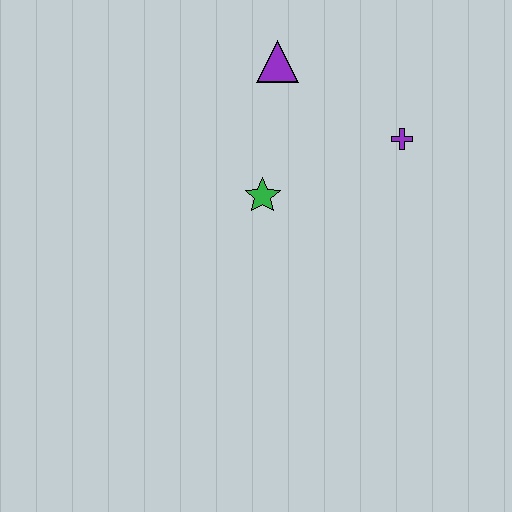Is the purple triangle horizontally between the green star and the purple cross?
Yes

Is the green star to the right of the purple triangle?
No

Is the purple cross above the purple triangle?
No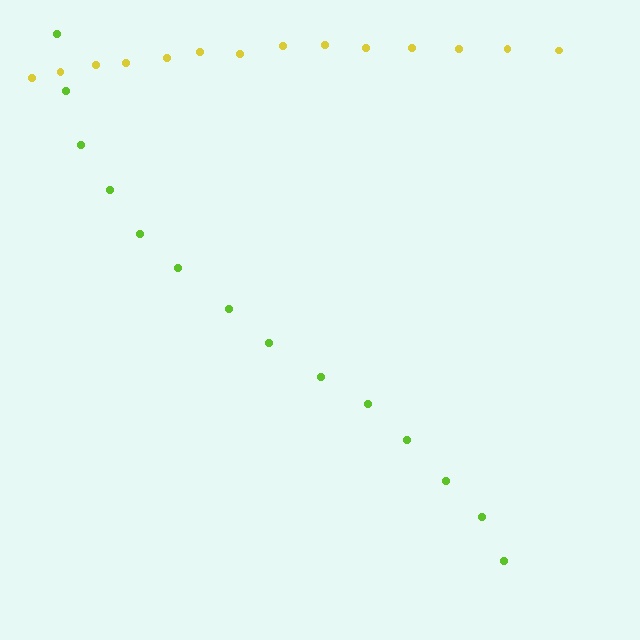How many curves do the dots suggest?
There are 2 distinct paths.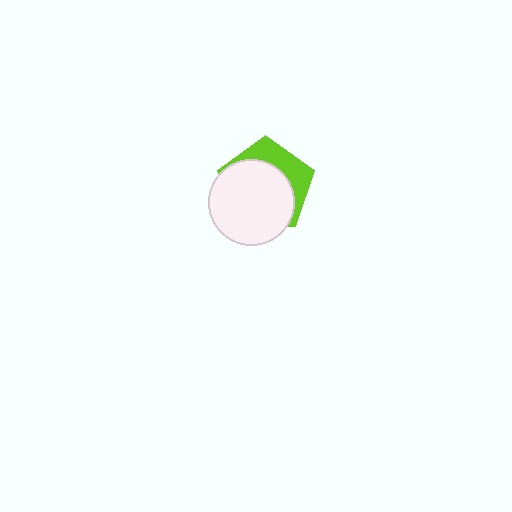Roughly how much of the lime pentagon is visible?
A small part of it is visible (roughly 33%).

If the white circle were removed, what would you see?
You would see the complete lime pentagon.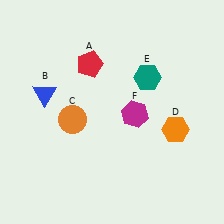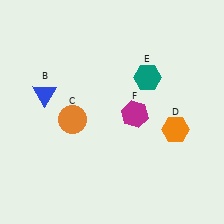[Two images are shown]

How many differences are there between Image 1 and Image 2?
There is 1 difference between the two images.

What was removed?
The red pentagon (A) was removed in Image 2.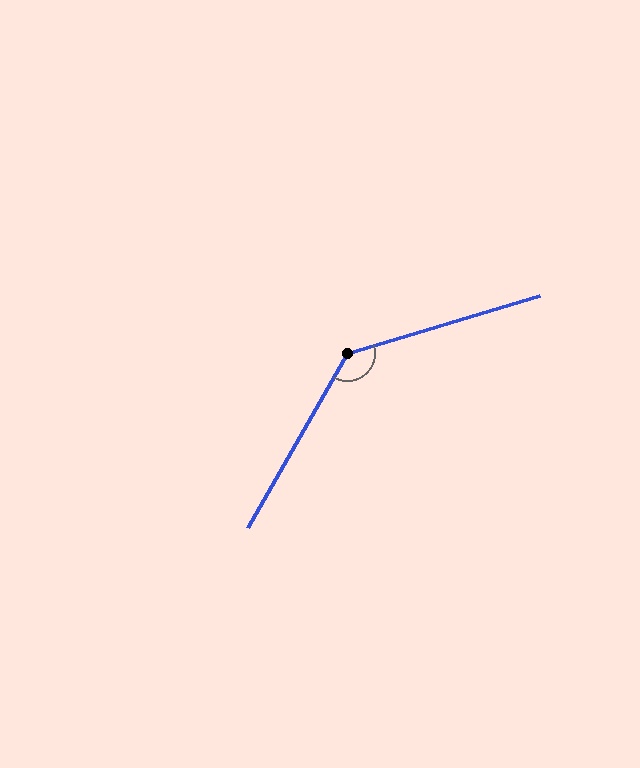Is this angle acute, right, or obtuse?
It is obtuse.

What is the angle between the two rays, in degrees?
Approximately 136 degrees.